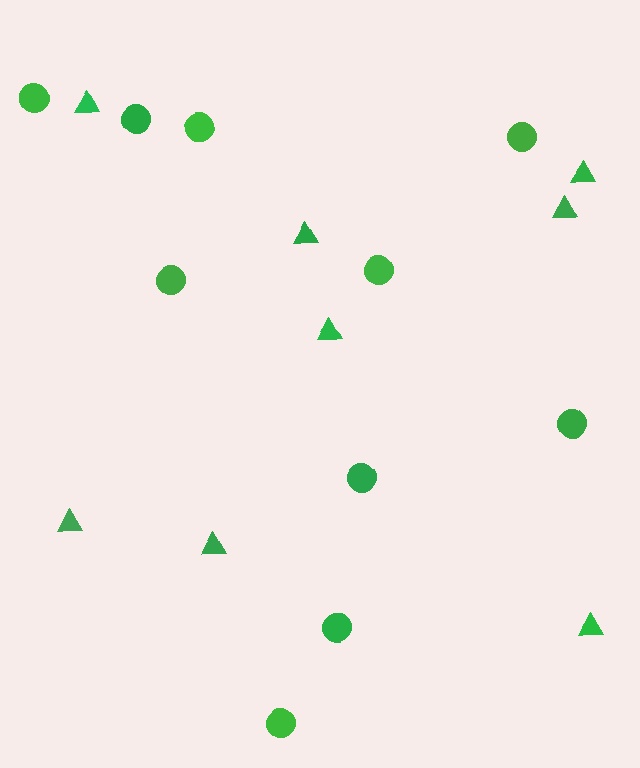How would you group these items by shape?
There are 2 groups: one group of triangles (8) and one group of circles (10).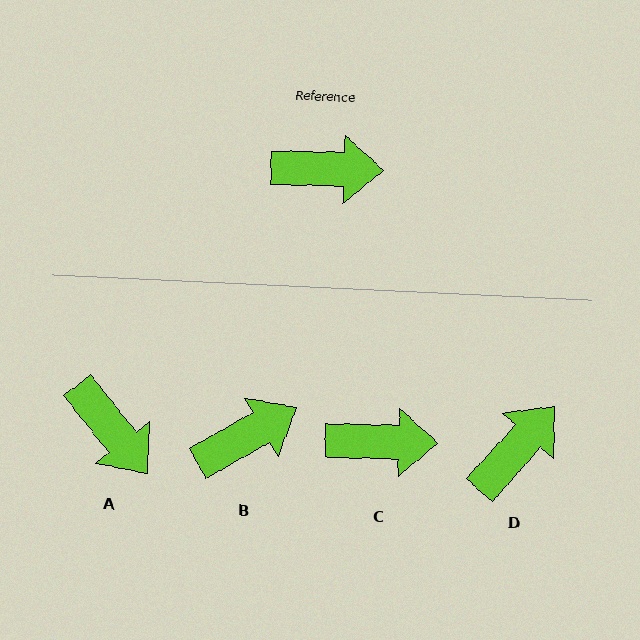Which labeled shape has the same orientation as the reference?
C.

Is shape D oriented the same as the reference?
No, it is off by about 50 degrees.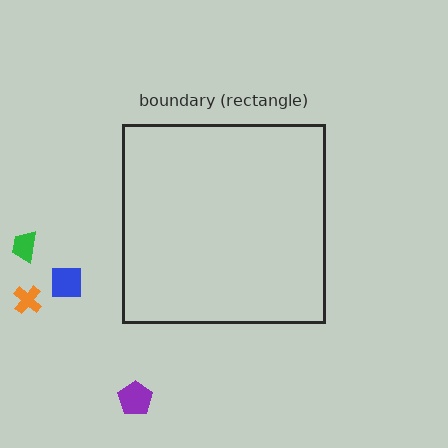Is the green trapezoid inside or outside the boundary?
Outside.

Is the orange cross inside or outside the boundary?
Outside.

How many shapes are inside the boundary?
0 inside, 4 outside.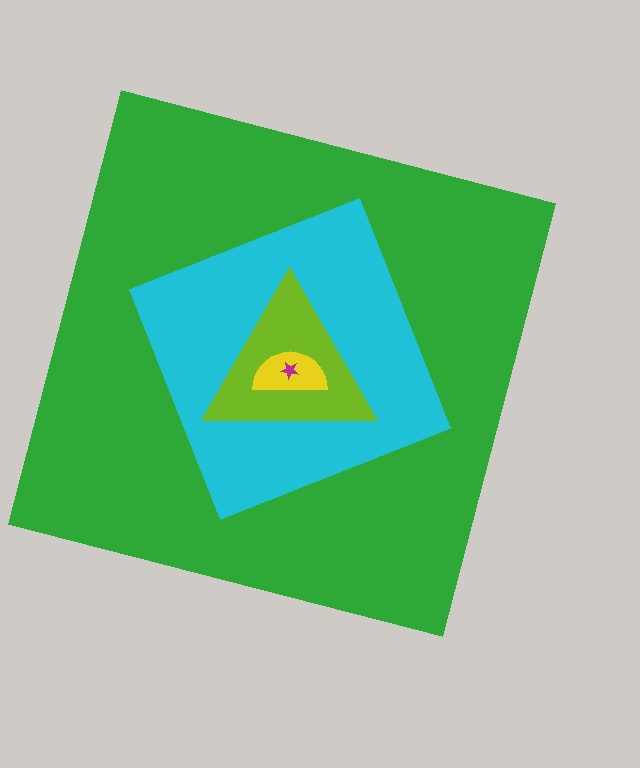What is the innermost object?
The magenta star.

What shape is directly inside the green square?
The cyan diamond.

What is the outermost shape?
The green square.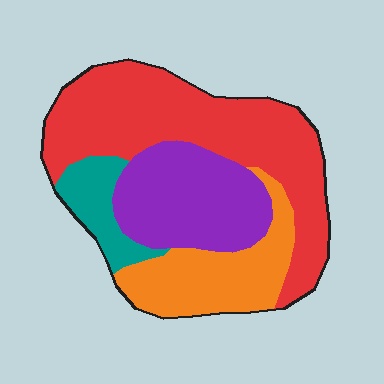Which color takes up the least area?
Teal, at roughly 10%.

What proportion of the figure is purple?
Purple takes up about one quarter (1/4) of the figure.